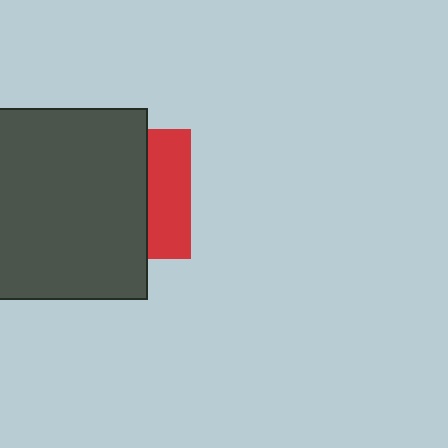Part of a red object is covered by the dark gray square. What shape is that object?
It is a square.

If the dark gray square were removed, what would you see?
You would see the complete red square.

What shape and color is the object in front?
The object in front is a dark gray square.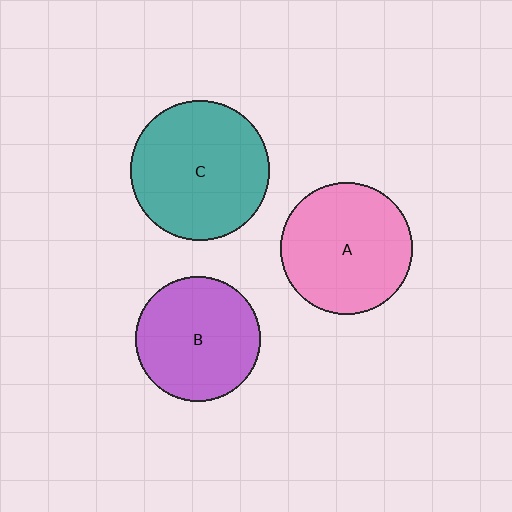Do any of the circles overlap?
No, none of the circles overlap.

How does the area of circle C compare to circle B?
Approximately 1.2 times.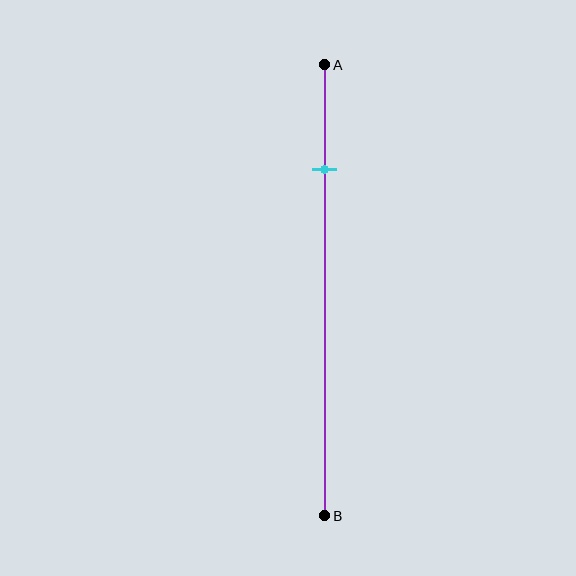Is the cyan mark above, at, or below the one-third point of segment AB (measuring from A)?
The cyan mark is above the one-third point of segment AB.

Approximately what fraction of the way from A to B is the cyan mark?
The cyan mark is approximately 25% of the way from A to B.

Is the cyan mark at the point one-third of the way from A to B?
No, the mark is at about 25% from A, not at the 33% one-third point.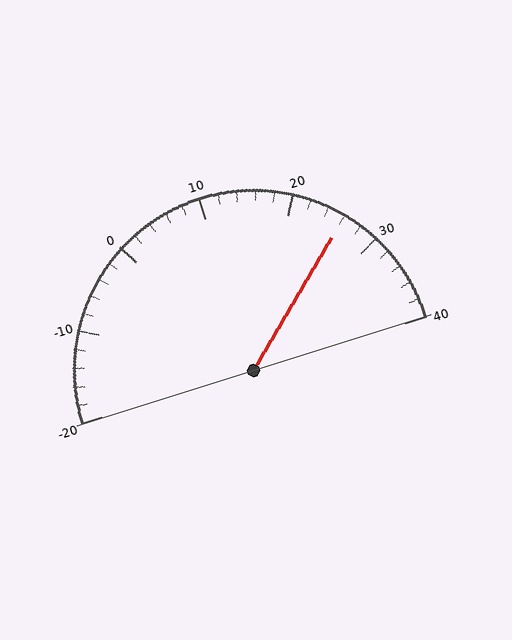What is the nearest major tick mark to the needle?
The nearest major tick mark is 30.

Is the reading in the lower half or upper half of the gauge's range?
The reading is in the upper half of the range (-20 to 40).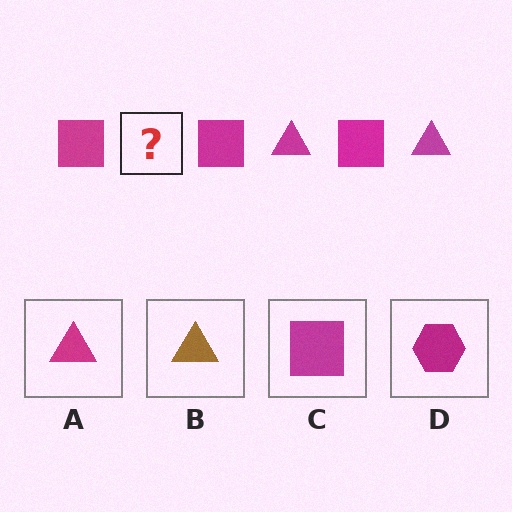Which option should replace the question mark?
Option A.